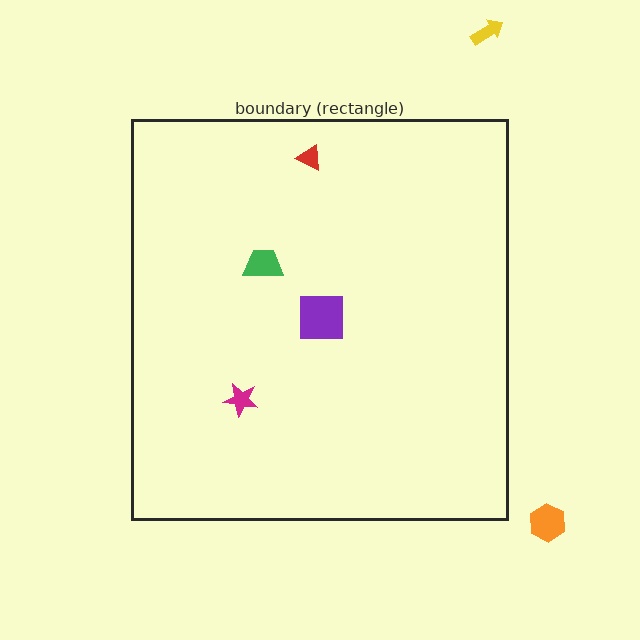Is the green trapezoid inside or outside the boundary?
Inside.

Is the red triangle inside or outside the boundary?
Inside.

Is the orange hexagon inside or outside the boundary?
Outside.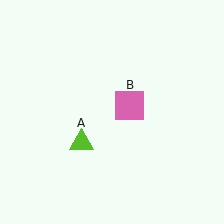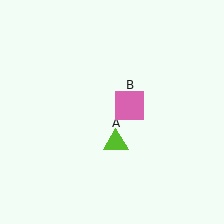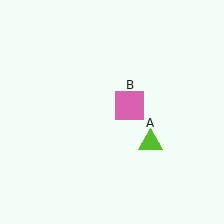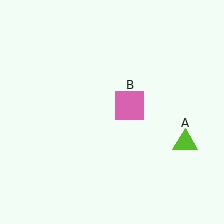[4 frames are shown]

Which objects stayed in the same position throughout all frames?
Pink square (object B) remained stationary.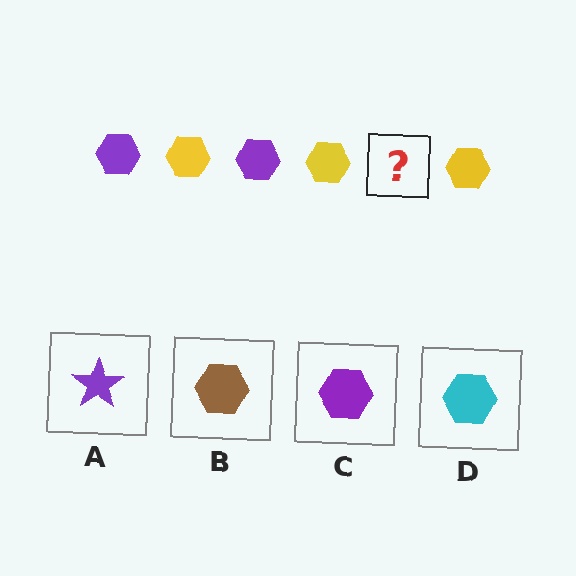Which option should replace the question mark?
Option C.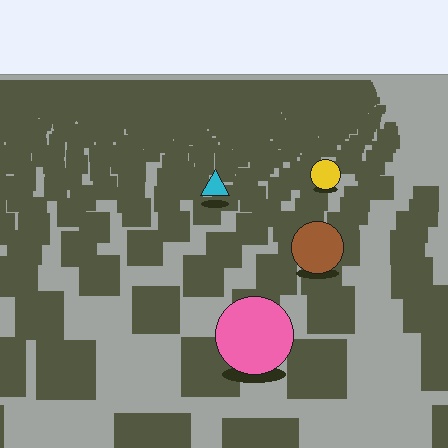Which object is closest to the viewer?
The pink circle is closest. The texture marks near it are larger and more spread out.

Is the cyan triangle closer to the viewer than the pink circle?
No. The pink circle is closer — you can tell from the texture gradient: the ground texture is coarser near it.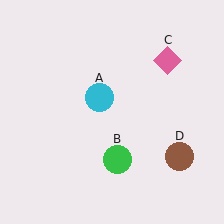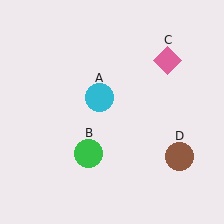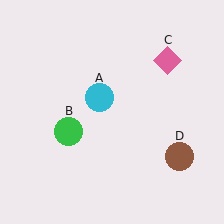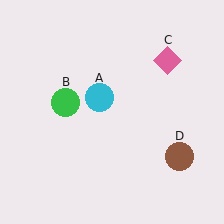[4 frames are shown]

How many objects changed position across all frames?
1 object changed position: green circle (object B).